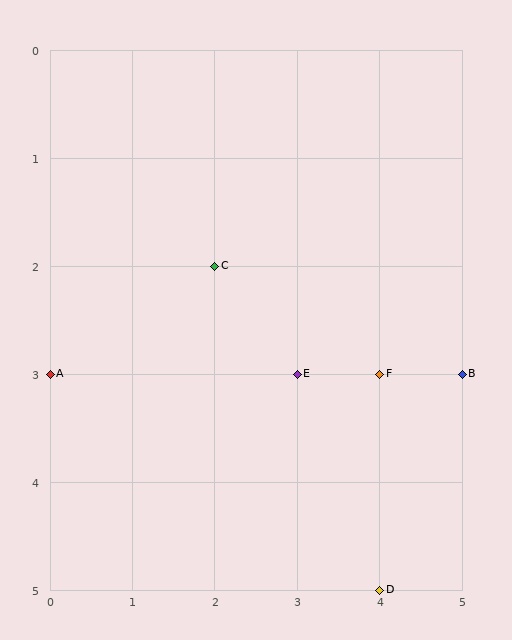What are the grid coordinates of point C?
Point C is at grid coordinates (2, 2).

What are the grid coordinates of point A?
Point A is at grid coordinates (0, 3).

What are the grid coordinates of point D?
Point D is at grid coordinates (4, 5).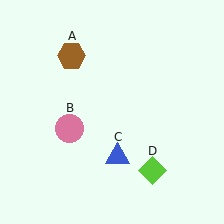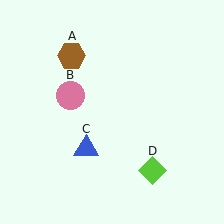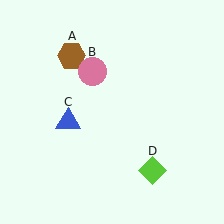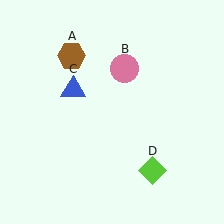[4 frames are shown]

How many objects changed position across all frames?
2 objects changed position: pink circle (object B), blue triangle (object C).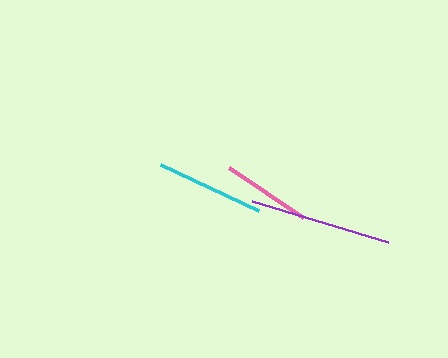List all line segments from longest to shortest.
From longest to shortest: purple, cyan, pink.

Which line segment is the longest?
The purple line is the longest at approximately 141 pixels.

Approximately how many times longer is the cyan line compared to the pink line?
The cyan line is approximately 1.2 times the length of the pink line.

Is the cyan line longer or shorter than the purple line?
The purple line is longer than the cyan line.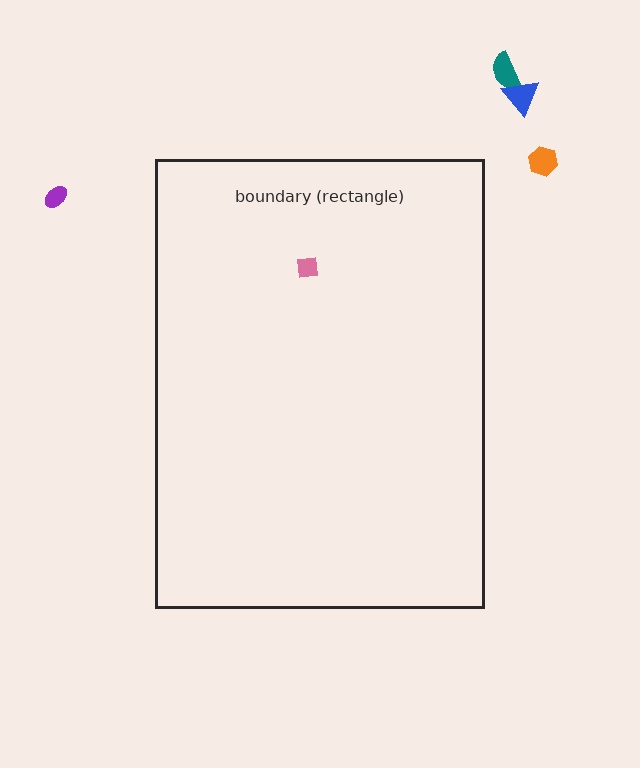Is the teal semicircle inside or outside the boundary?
Outside.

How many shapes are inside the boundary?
1 inside, 4 outside.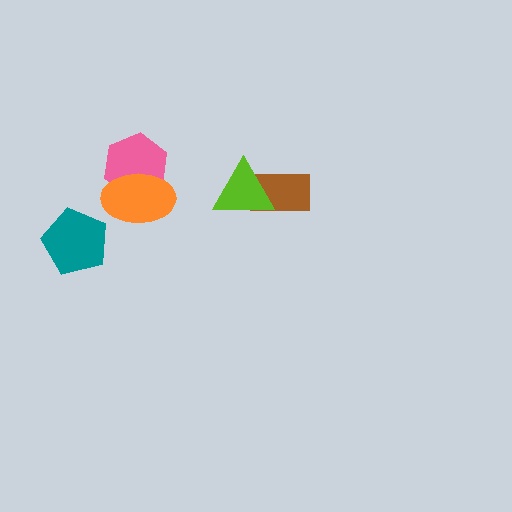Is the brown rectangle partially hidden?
Yes, it is partially covered by another shape.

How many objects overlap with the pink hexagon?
1 object overlaps with the pink hexagon.